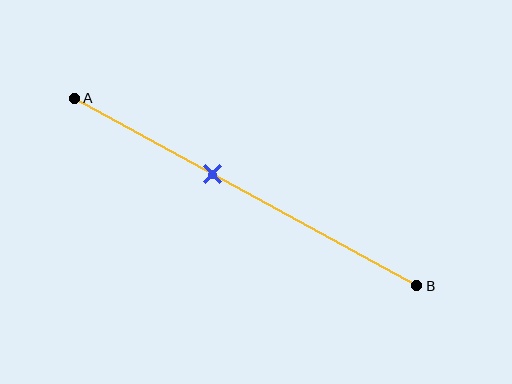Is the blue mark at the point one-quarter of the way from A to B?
No, the mark is at about 40% from A, not at the 25% one-quarter point.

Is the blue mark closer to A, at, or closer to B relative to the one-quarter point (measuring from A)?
The blue mark is closer to point B than the one-quarter point of segment AB.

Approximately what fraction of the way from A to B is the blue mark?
The blue mark is approximately 40% of the way from A to B.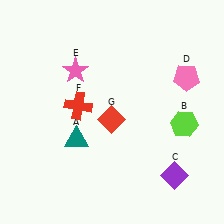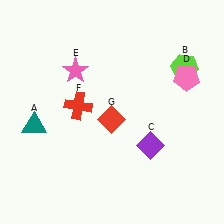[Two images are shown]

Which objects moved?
The objects that moved are: the teal triangle (A), the lime hexagon (B), the purple diamond (C).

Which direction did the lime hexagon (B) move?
The lime hexagon (B) moved up.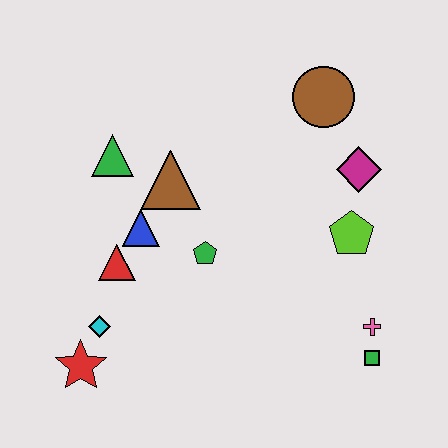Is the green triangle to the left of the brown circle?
Yes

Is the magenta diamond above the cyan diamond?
Yes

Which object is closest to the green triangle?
The brown triangle is closest to the green triangle.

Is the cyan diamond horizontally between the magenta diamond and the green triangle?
No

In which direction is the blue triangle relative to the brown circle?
The blue triangle is to the left of the brown circle.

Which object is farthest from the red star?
The brown circle is farthest from the red star.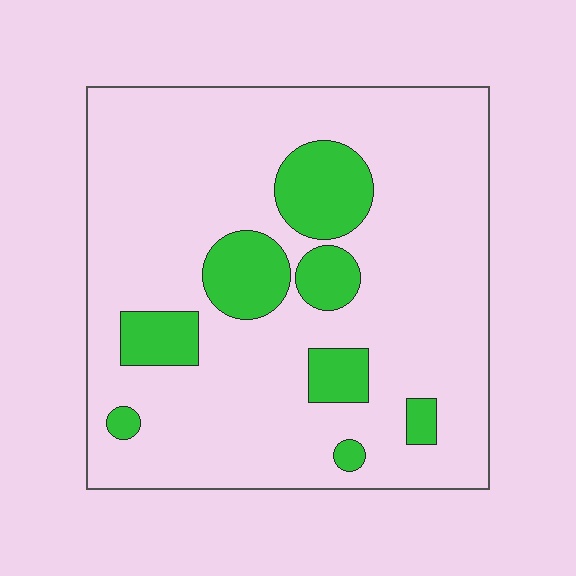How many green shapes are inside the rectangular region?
8.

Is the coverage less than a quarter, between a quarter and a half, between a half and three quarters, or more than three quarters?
Less than a quarter.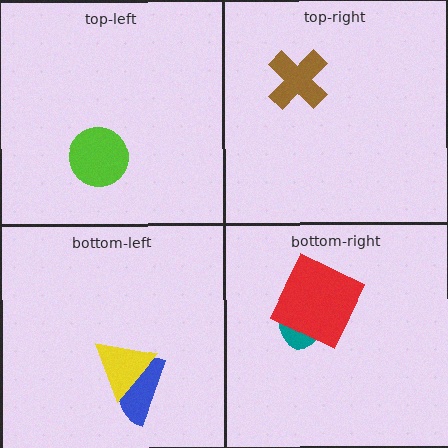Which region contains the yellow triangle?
The bottom-left region.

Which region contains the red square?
The bottom-right region.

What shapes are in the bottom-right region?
The teal ellipse, the red square.